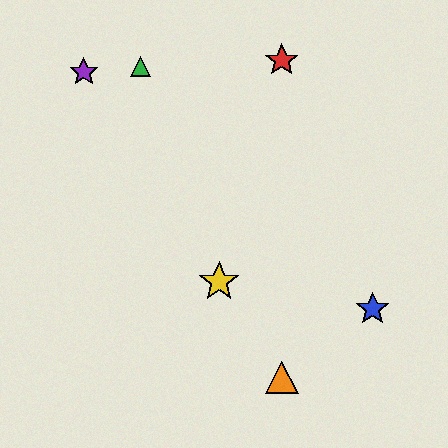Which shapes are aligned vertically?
The red star, the orange triangle are aligned vertically.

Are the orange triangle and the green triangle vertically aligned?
No, the orange triangle is at x≈282 and the green triangle is at x≈140.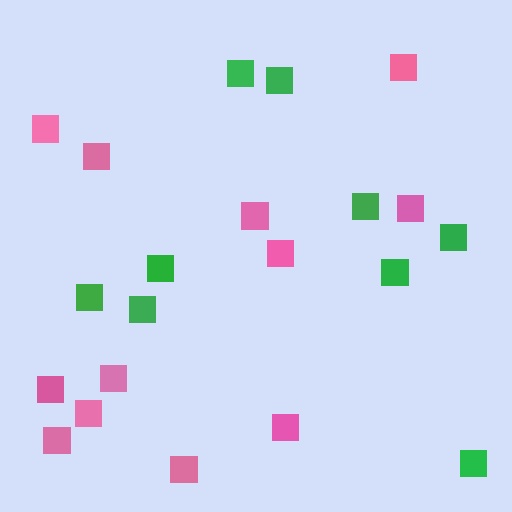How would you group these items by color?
There are 2 groups: one group of pink squares (12) and one group of green squares (9).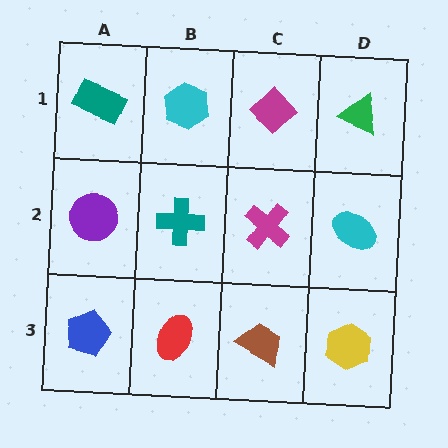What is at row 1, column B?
A cyan hexagon.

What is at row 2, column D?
A cyan ellipse.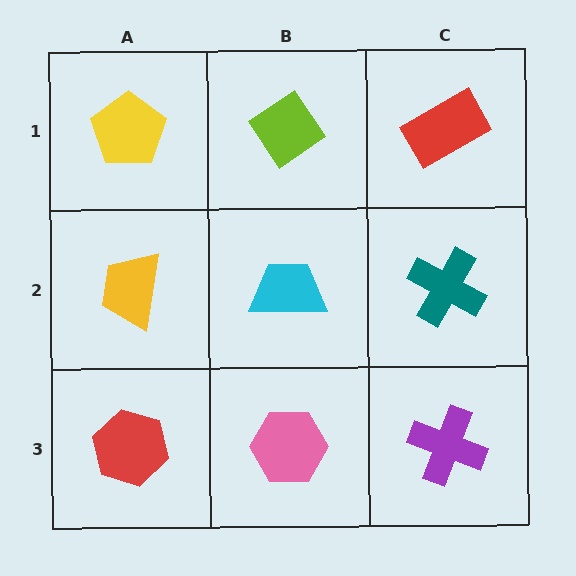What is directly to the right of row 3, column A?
A pink hexagon.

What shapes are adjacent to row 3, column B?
A cyan trapezoid (row 2, column B), a red hexagon (row 3, column A), a purple cross (row 3, column C).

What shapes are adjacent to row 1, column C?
A teal cross (row 2, column C), a lime diamond (row 1, column B).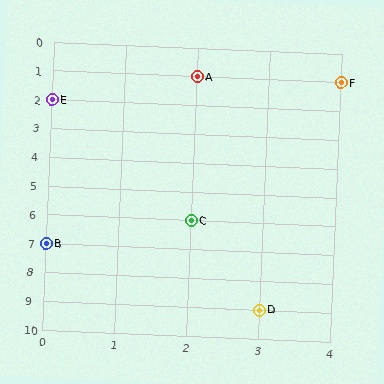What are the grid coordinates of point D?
Point D is at grid coordinates (3, 9).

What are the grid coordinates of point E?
Point E is at grid coordinates (0, 2).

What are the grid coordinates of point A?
Point A is at grid coordinates (2, 1).